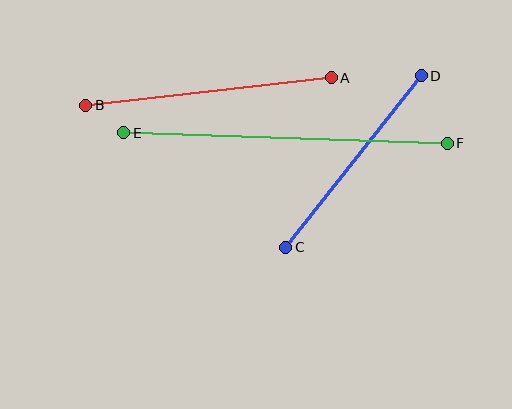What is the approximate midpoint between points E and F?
The midpoint is at approximately (286, 138) pixels.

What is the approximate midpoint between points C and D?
The midpoint is at approximately (354, 162) pixels.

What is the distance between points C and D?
The distance is approximately 219 pixels.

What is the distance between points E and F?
The distance is approximately 324 pixels.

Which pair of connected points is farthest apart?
Points E and F are farthest apart.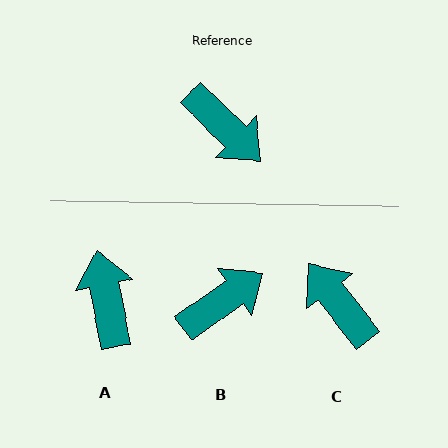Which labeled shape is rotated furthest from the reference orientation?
C, about 172 degrees away.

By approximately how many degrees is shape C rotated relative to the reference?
Approximately 172 degrees counter-clockwise.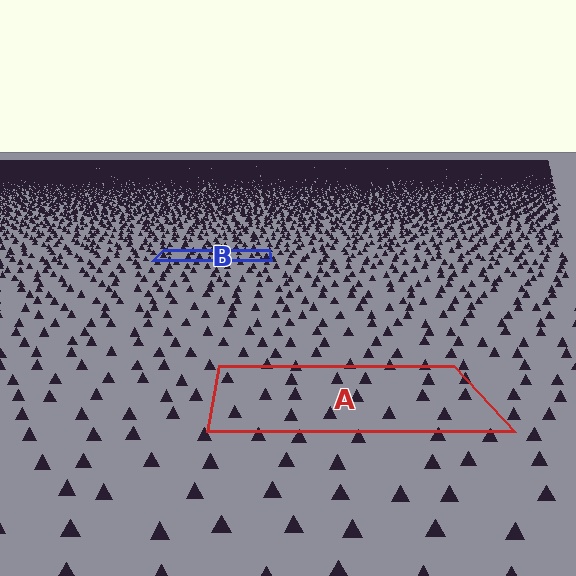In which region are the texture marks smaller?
The texture marks are smaller in region B, because it is farther away.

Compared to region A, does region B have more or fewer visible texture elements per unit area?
Region B has more texture elements per unit area — they are packed more densely because it is farther away.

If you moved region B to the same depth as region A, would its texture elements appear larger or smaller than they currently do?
They would appear larger. At a closer depth, the same texture elements are projected at a bigger on-screen size.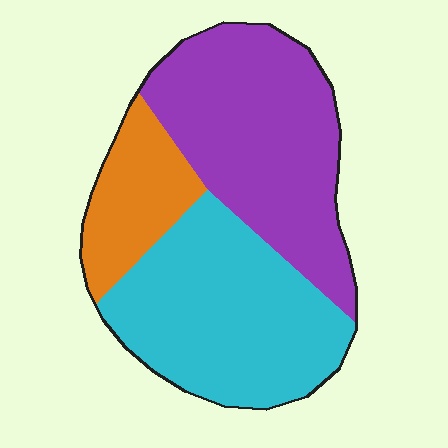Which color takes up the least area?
Orange, at roughly 15%.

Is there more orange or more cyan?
Cyan.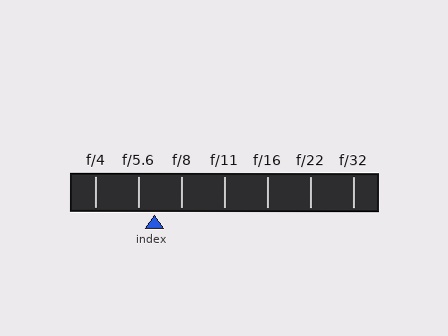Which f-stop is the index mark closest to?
The index mark is closest to f/5.6.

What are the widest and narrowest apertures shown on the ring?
The widest aperture shown is f/4 and the narrowest is f/32.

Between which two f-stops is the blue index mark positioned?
The index mark is between f/5.6 and f/8.